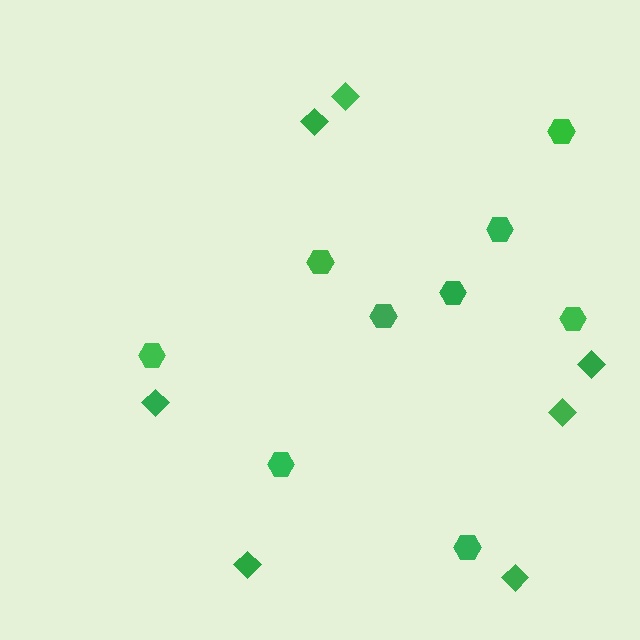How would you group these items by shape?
There are 2 groups: one group of diamonds (7) and one group of hexagons (9).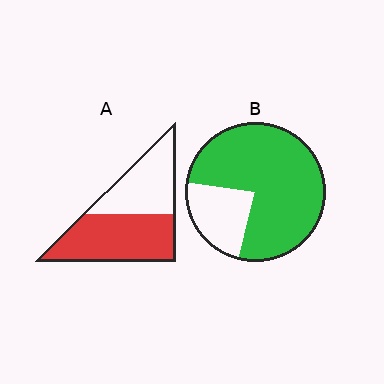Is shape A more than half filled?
Yes.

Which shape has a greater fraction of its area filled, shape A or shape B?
Shape B.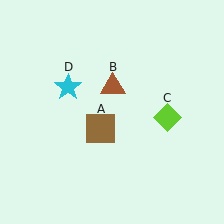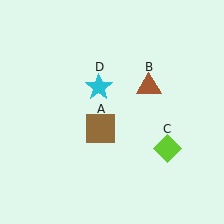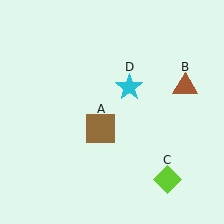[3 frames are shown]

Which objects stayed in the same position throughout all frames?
Brown square (object A) remained stationary.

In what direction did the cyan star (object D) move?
The cyan star (object D) moved right.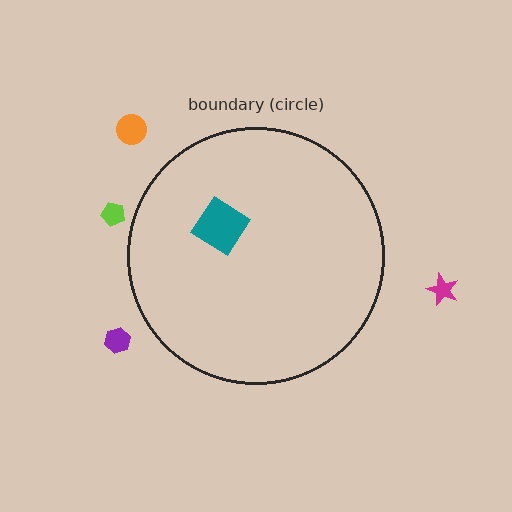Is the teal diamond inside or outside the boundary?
Inside.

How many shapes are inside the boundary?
1 inside, 4 outside.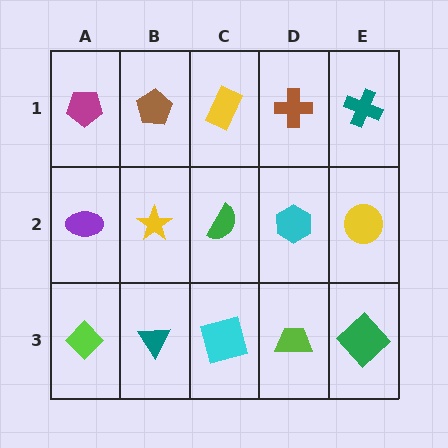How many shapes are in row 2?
5 shapes.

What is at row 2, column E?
A yellow circle.